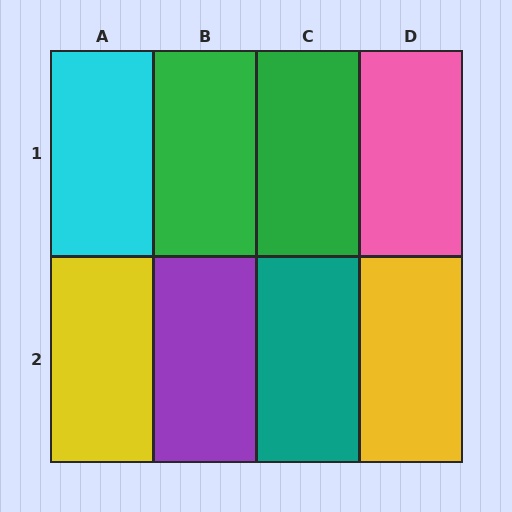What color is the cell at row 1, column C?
Green.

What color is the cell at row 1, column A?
Cyan.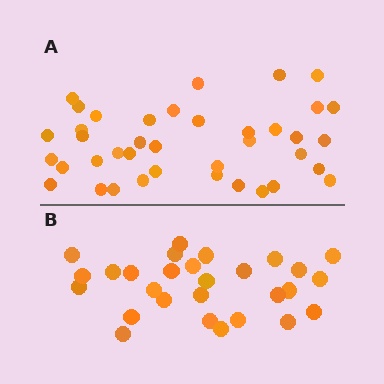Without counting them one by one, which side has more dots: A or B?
Region A (the top region) has more dots.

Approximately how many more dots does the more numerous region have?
Region A has roughly 12 or so more dots than region B.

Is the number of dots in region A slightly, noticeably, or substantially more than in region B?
Region A has noticeably more, but not dramatically so. The ratio is roughly 1.4 to 1.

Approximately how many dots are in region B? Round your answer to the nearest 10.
About 30 dots. (The exact count is 28, which rounds to 30.)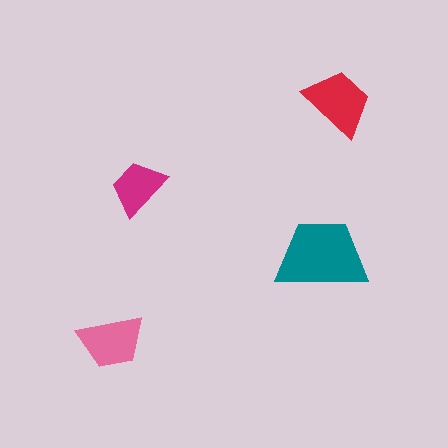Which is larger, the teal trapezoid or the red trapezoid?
The teal one.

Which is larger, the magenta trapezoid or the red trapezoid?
The red one.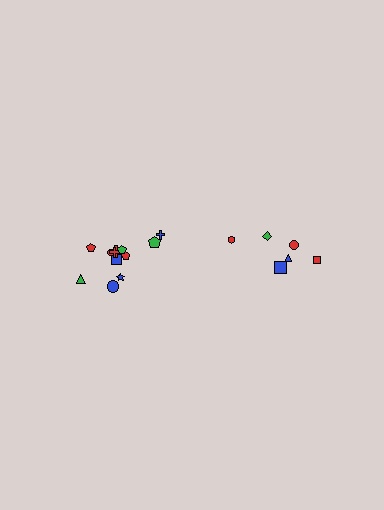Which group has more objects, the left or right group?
The left group.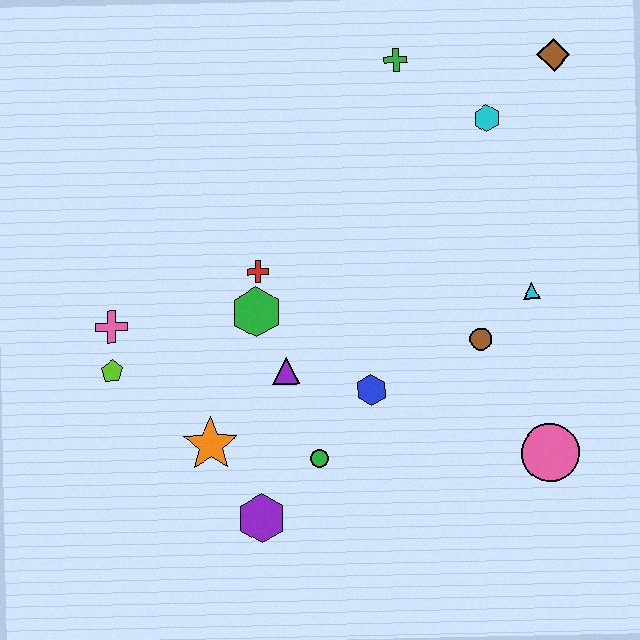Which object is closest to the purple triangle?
The green hexagon is closest to the purple triangle.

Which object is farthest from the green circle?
The brown diamond is farthest from the green circle.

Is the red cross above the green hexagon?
Yes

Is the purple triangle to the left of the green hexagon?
No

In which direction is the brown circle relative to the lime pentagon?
The brown circle is to the right of the lime pentagon.